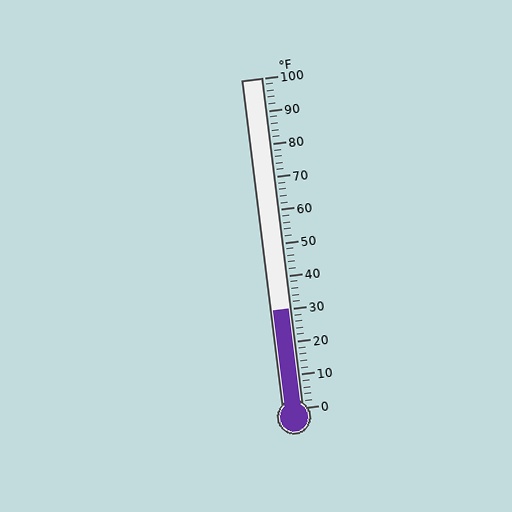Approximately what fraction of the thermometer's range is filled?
The thermometer is filled to approximately 30% of its range.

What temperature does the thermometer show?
The thermometer shows approximately 30°F.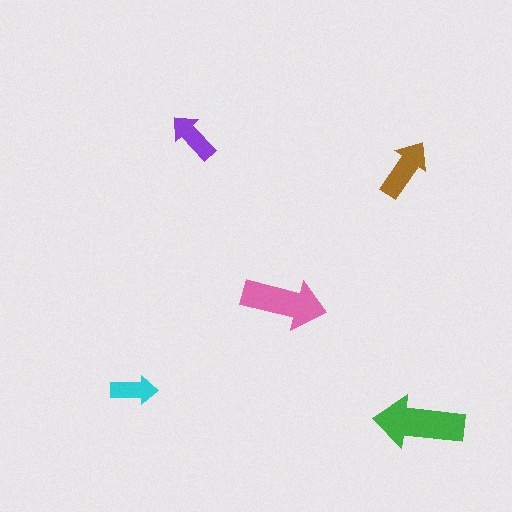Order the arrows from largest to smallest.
the green one, the pink one, the brown one, the purple one, the cyan one.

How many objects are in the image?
There are 5 objects in the image.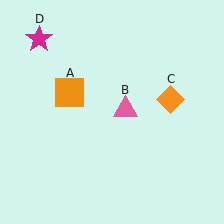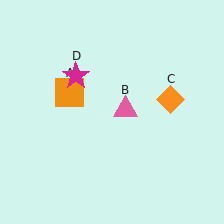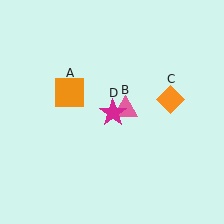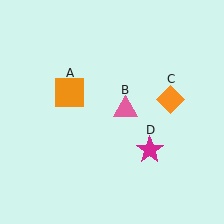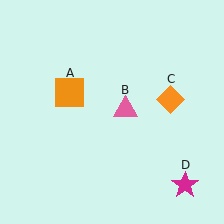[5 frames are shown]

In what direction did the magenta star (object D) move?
The magenta star (object D) moved down and to the right.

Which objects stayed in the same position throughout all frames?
Orange square (object A) and pink triangle (object B) and orange diamond (object C) remained stationary.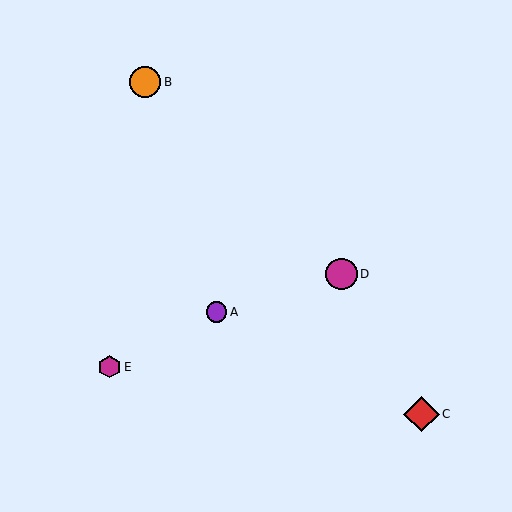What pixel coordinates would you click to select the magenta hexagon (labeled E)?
Click at (110, 367) to select the magenta hexagon E.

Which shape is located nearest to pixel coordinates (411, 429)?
The red diamond (labeled C) at (421, 414) is nearest to that location.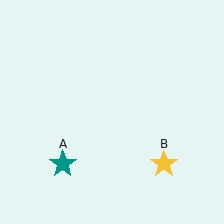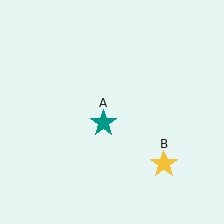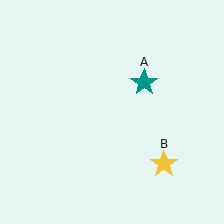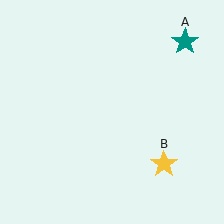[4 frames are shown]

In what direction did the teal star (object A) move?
The teal star (object A) moved up and to the right.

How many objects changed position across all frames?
1 object changed position: teal star (object A).